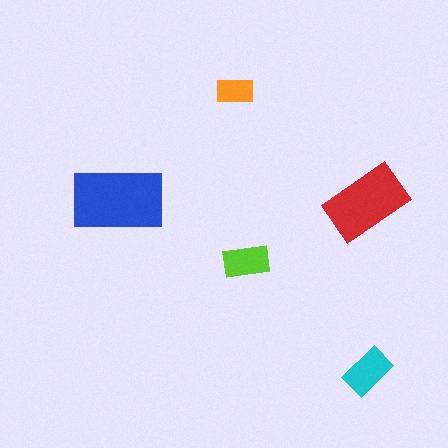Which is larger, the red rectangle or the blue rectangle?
The blue one.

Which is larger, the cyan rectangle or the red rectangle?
The red one.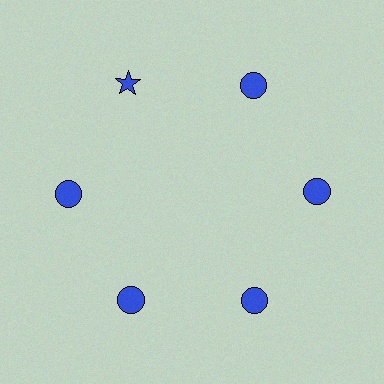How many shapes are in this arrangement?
There are 6 shapes arranged in a ring pattern.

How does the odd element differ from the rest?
It has a different shape: star instead of circle.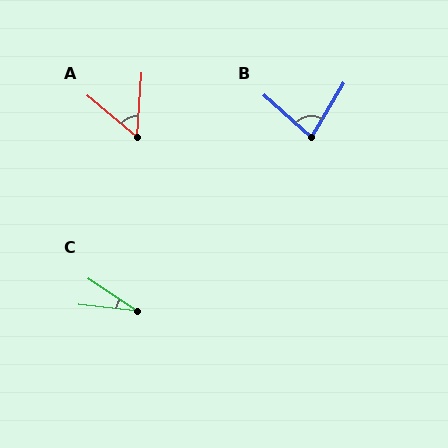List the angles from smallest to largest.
C (28°), A (54°), B (79°).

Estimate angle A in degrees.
Approximately 54 degrees.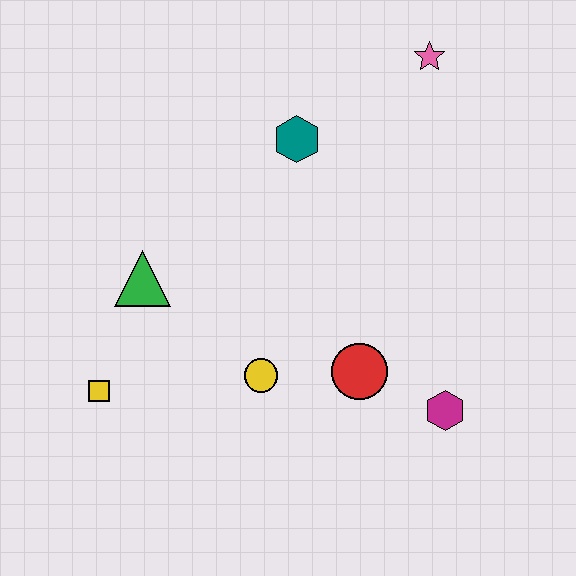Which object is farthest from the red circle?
The pink star is farthest from the red circle.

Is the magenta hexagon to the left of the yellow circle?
No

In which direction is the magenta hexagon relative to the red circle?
The magenta hexagon is to the right of the red circle.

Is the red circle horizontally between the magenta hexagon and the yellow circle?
Yes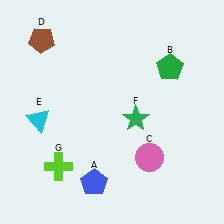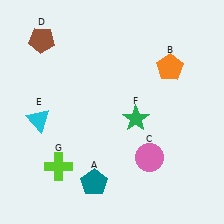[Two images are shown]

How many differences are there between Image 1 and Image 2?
There are 2 differences between the two images.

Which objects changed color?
A changed from blue to teal. B changed from green to orange.